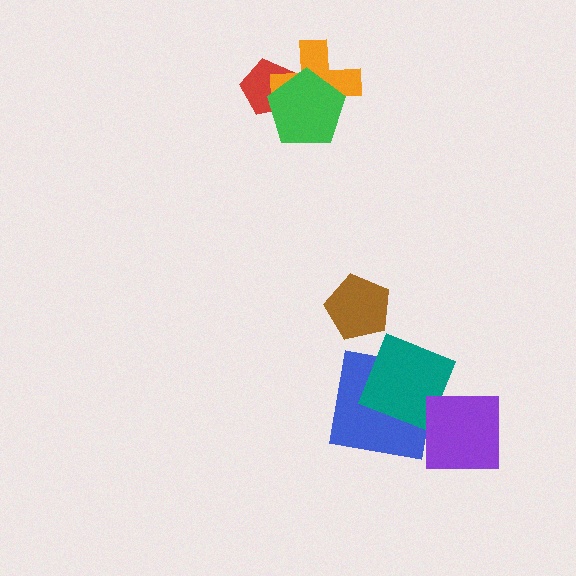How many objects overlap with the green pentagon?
2 objects overlap with the green pentagon.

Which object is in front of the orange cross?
The green pentagon is in front of the orange cross.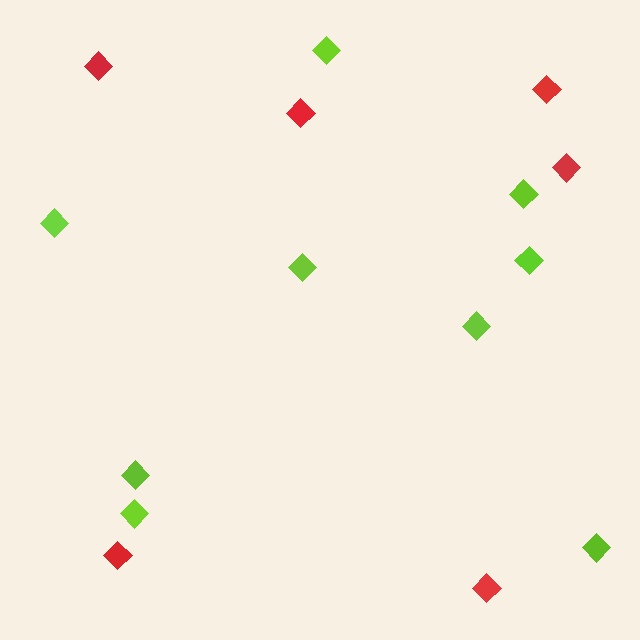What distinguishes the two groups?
There are 2 groups: one group of lime diamonds (9) and one group of red diamonds (6).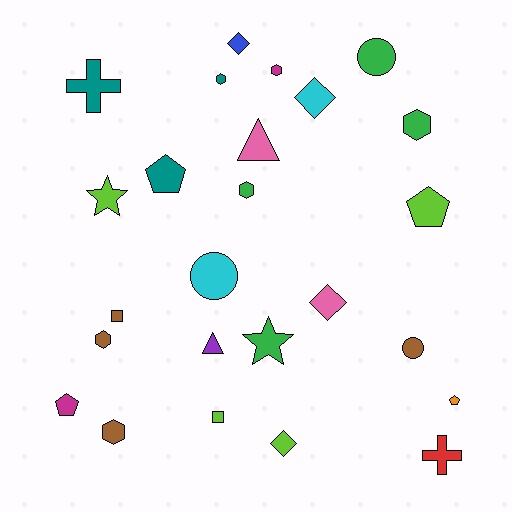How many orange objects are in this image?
There is 1 orange object.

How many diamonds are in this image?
There are 4 diamonds.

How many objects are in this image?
There are 25 objects.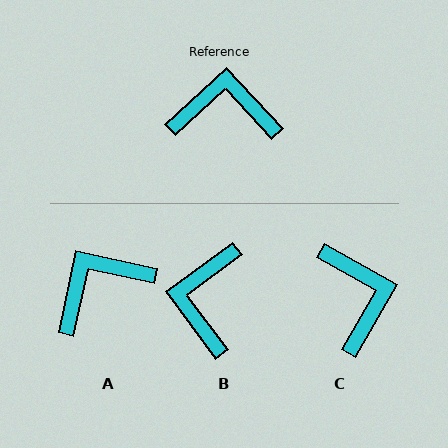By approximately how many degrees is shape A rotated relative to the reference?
Approximately 35 degrees counter-clockwise.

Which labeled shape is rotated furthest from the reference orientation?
B, about 84 degrees away.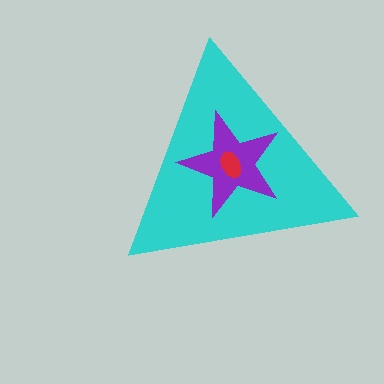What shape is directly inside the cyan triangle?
The purple star.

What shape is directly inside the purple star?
The red ellipse.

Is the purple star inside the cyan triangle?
Yes.